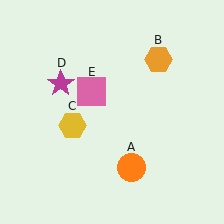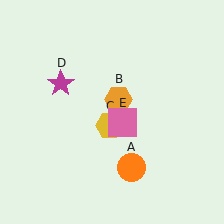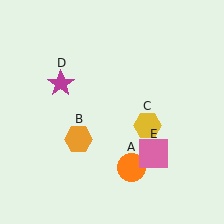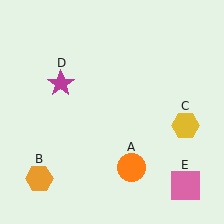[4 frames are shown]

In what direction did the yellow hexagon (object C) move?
The yellow hexagon (object C) moved right.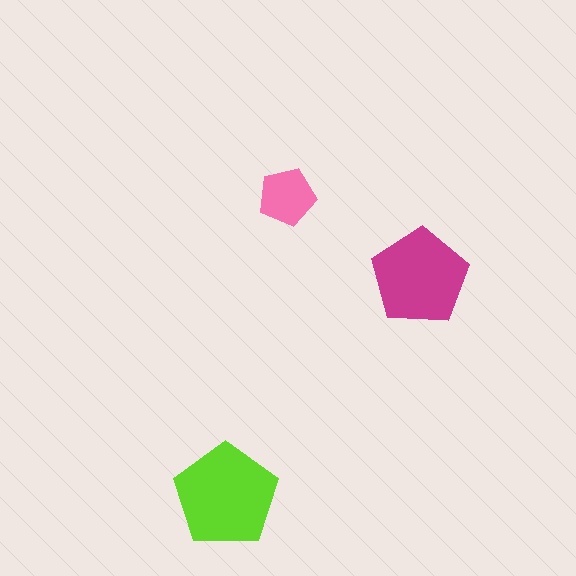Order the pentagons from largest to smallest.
the lime one, the magenta one, the pink one.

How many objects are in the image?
There are 3 objects in the image.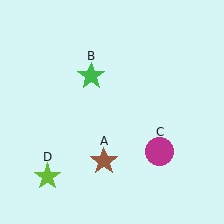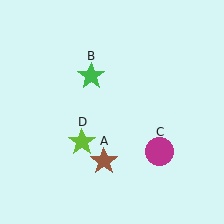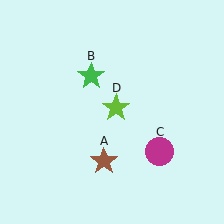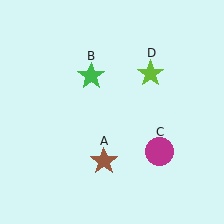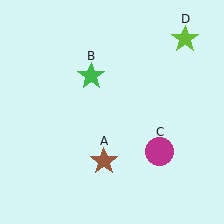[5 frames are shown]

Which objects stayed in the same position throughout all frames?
Brown star (object A) and green star (object B) and magenta circle (object C) remained stationary.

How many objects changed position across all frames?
1 object changed position: lime star (object D).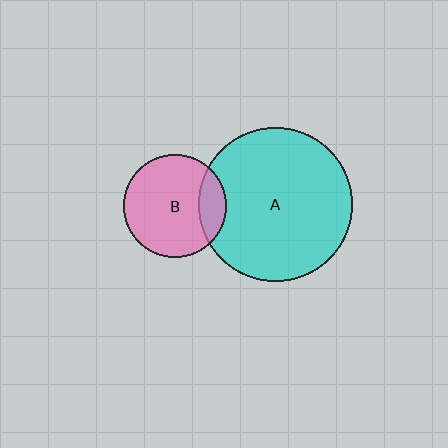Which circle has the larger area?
Circle A (cyan).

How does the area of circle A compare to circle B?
Approximately 2.3 times.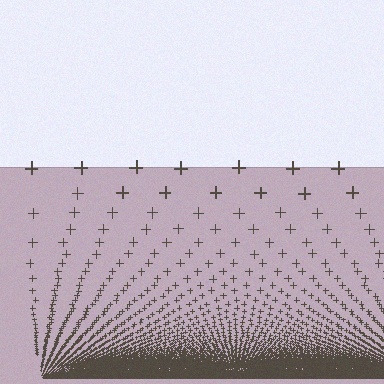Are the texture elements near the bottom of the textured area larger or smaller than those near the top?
Smaller. The gradient is inverted — elements near the bottom are smaller and denser.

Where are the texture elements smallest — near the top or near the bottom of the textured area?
Near the bottom.